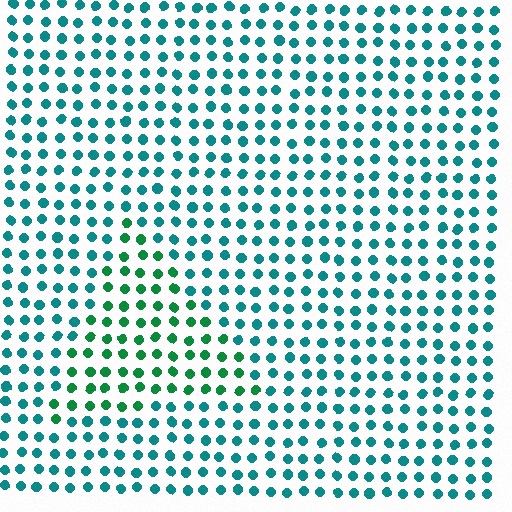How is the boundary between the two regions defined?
The boundary is defined purely by a slight shift in hue (about 37 degrees). Spacing, size, and orientation are identical on both sides.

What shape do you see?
I see a triangle.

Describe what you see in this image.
The image is filled with small teal elements in a uniform arrangement. A triangle-shaped region is visible where the elements are tinted to a slightly different hue, forming a subtle color boundary.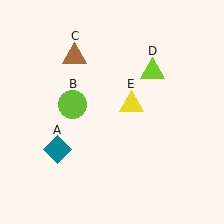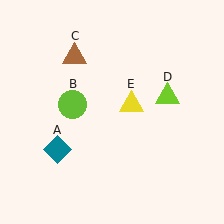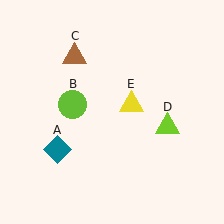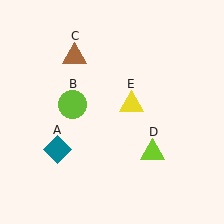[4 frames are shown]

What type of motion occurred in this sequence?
The lime triangle (object D) rotated clockwise around the center of the scene.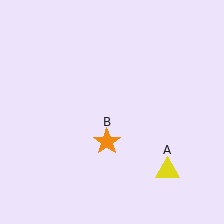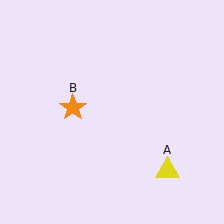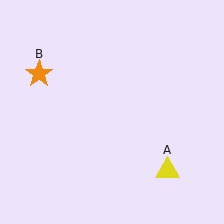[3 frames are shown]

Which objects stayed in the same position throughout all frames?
Yellow triangle (object A) remained stationary.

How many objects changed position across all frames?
1 object changed position: orange star (object B).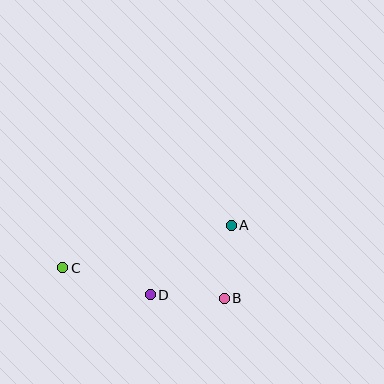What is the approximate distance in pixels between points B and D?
The distance between B and D is approximately 74 pixels.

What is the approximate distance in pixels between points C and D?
The distance between C and D is approximately 92 pixels.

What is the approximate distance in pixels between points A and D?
The distance between A and D is approximately 107 pixels.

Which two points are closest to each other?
Points A and B are closest to each other.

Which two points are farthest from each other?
Points A and C are farthest from each other.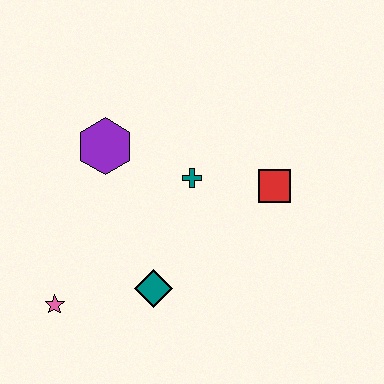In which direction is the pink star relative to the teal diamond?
The pink star is to the left of the teal diamond.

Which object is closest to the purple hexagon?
The teal cross is closest to the purple hexagon.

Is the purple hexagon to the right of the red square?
No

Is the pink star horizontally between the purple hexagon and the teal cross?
No